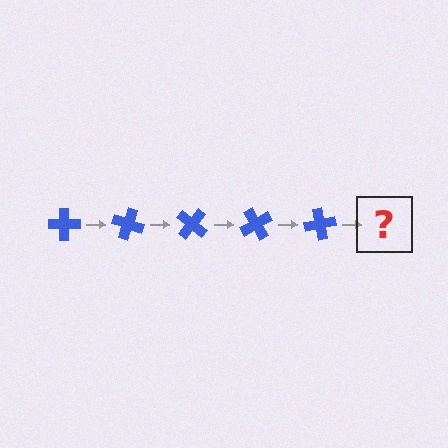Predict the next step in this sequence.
The next step is a blue cross rotated 100 degrees.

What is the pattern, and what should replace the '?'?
The pattern is that the cross rotates 20 degrees each step. The '?' should be a blue cross rotated 100 degrees.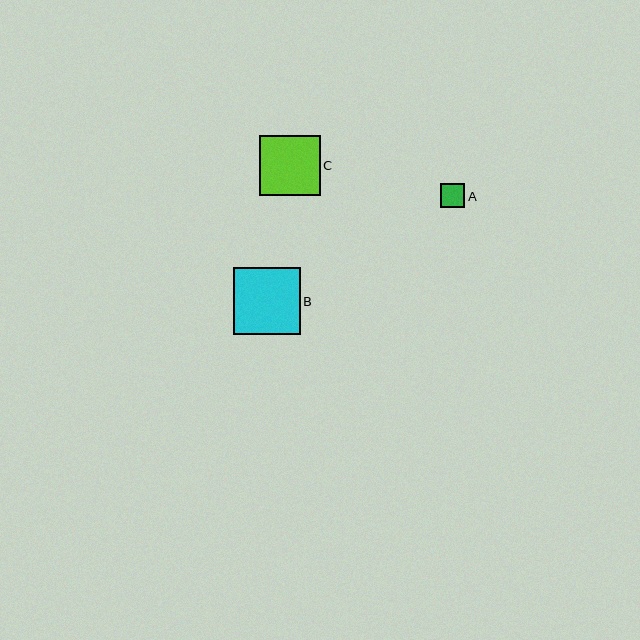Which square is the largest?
Square B is the largest with a size of approximately 67 pixels.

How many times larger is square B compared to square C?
Square B is approximately 1.1 times the size of square C.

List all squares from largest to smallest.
From largest to smallest: B, C, A.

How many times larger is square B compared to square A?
Square B is approximately 2.8 times the size of square A.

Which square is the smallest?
Square A is the smallest with a size of approximately 24 pixels.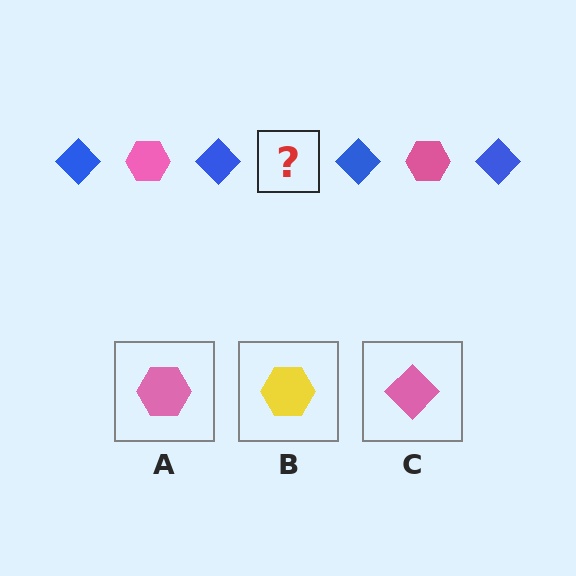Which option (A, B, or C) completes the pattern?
A.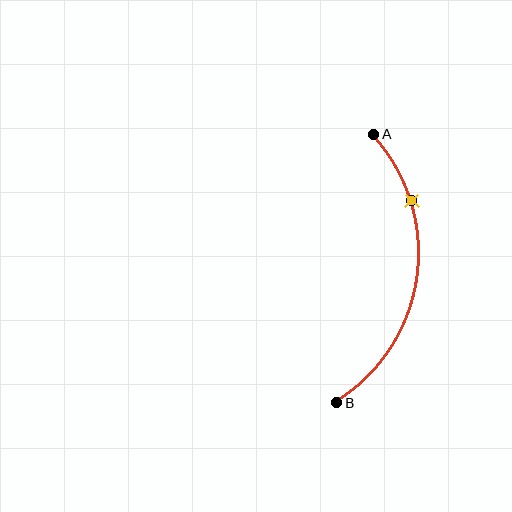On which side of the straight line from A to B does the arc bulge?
The arc bulges to the right of the straight line connecting A and B.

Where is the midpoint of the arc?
The arc midpoint is the point on the curve farthest from the straight line joining A and B. It sits to the right of that line.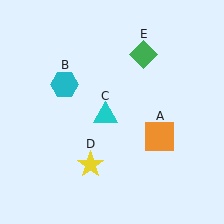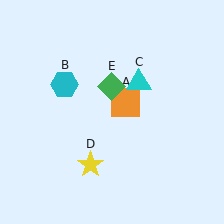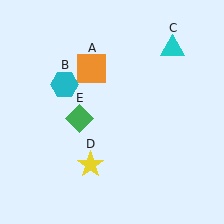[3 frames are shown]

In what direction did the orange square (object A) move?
The orange square (object A) moved up and to the left.